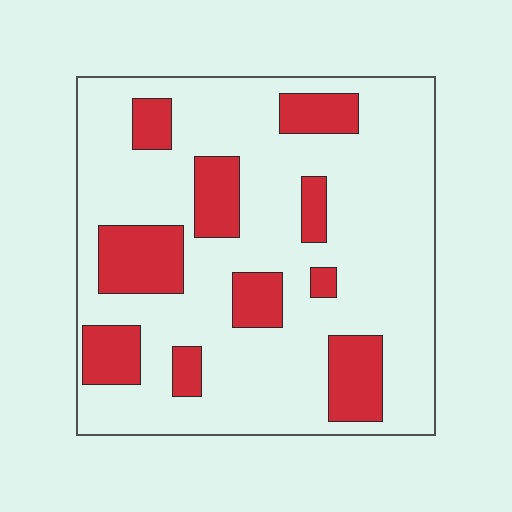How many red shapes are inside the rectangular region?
10.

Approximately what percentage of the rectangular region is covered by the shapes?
Approximately 25%.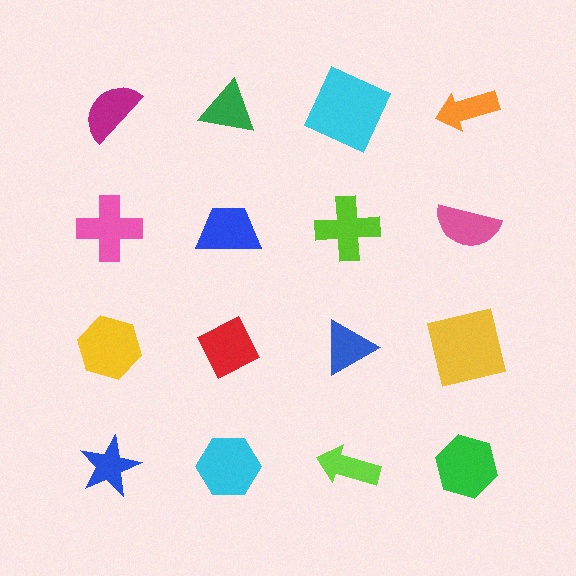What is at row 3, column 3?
A blue triangle.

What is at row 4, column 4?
A green hexagon.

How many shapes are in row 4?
4 shapes.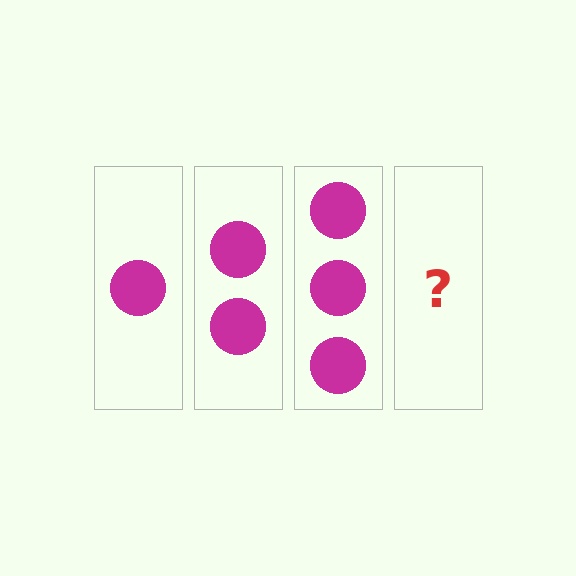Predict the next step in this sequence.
The next step is 4 circles.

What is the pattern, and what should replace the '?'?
The pattern is that each step adds one more circle. The '?' should be 4 circles.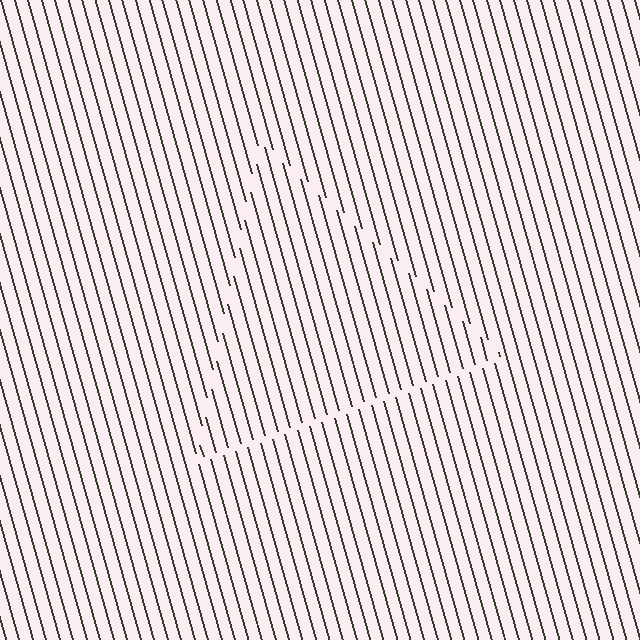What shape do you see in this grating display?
An illusory triangle. The interior of the shape contains the same grating, shifted by half a period — the contour is defined by the phase discontinuity where line-ends from the inner and outer gratings abut.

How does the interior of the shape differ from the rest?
The interior of the shape contains the same grating, shifted by half a period — the contour is defined by the phase discontinuity where line-ends from the inner and outer gratings abut.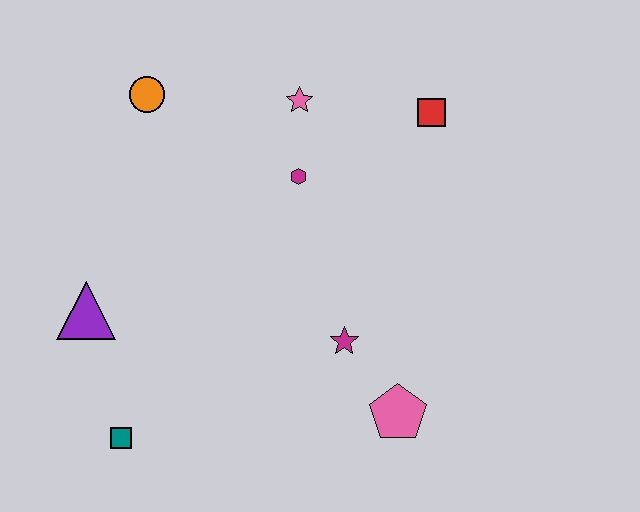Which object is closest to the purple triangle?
The teal square is closest to the purple triangle.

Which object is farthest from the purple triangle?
The red square is farthest from the purple triangle.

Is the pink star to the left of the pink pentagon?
Yes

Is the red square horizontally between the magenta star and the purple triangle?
No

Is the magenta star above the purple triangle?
No